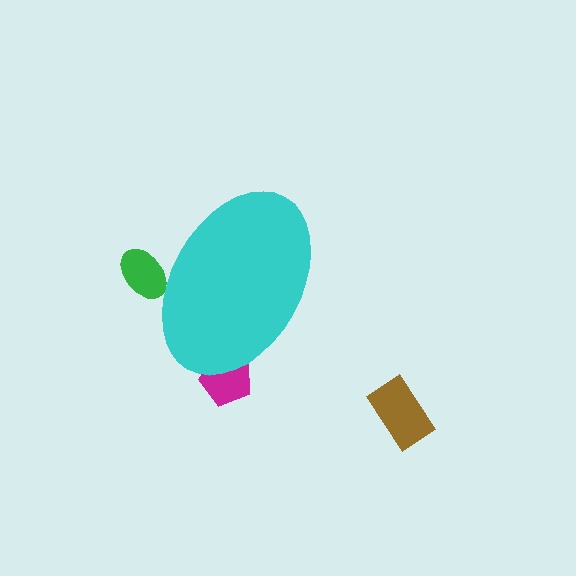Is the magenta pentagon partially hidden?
Yes, the magenta pentagon is partially hidden behind the cyan ellipse.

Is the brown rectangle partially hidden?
No, the brown rectangle is fully visible.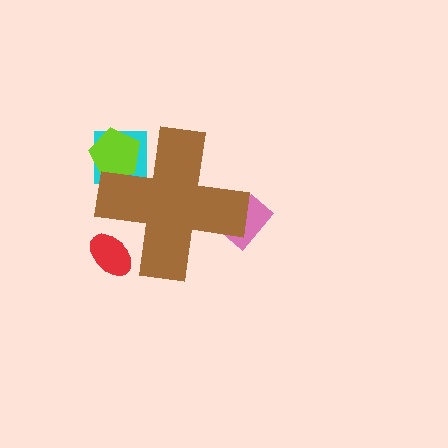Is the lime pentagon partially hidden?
Yes, the lime pentagon is partially hidden behind the brown cross.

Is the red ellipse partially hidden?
Yes, the red ellipse is partially hidden behind the brown cross.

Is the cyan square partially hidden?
Yes, the cyan square is partially hidden behind the brown cross.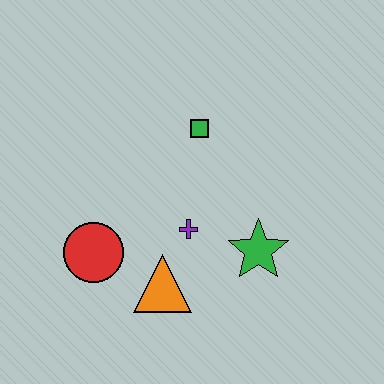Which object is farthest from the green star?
The red circle is farthest from the green star.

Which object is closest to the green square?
The purple cross is closest to the green square.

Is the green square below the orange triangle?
No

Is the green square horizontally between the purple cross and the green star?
Yes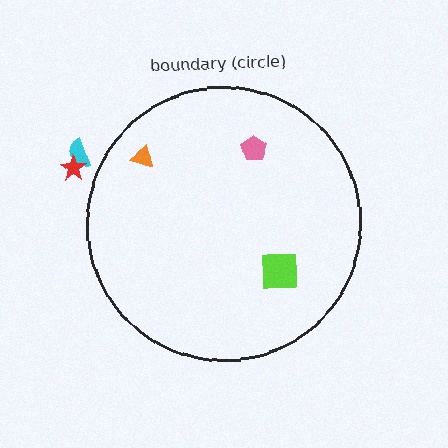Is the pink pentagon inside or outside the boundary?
Inside.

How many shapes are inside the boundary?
3 inside, 2 outside.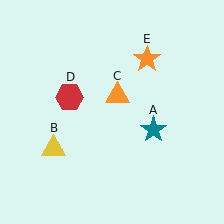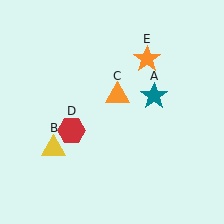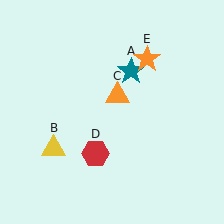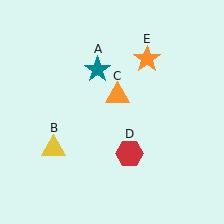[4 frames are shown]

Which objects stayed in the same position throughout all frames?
Yellow triangle (object B) and orange triangle (object C) and orange star (object E) remained stationary.